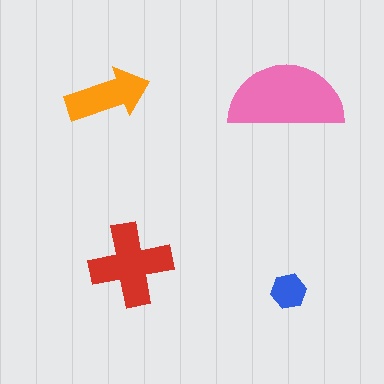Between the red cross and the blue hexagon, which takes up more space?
The red cross.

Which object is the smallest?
The blue hexagon.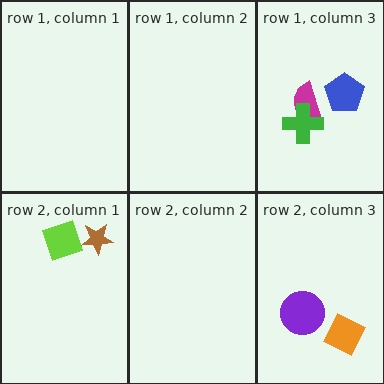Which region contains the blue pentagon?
The row 1, column 3 region.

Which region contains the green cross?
The row 1, column 3 region.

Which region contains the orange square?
The row 2, column 3 region.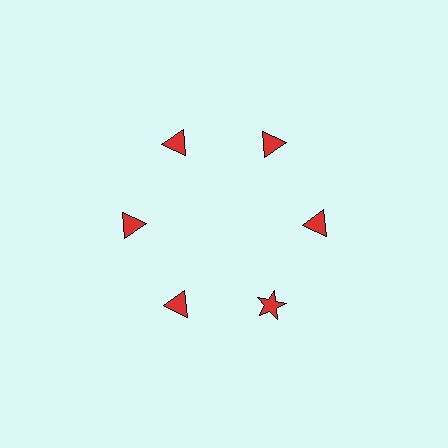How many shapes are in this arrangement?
There are 6 shapes arranged in a ring pattern.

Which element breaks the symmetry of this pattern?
The red star at roughly the 5 o'clock position breaks the symmetry. All other shapes are red triangles.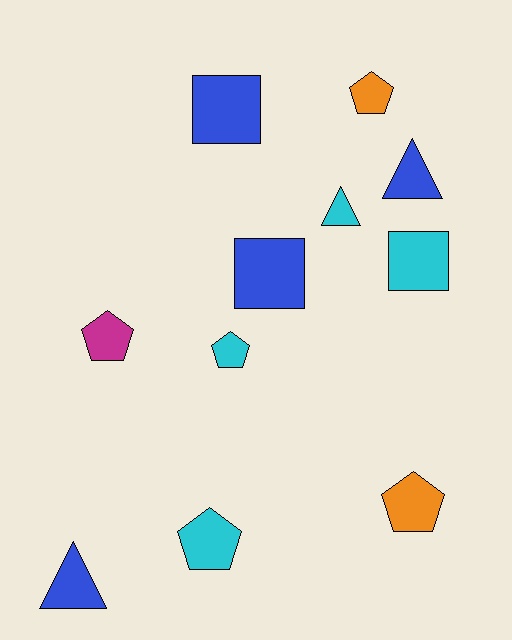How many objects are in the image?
There are 11 objects.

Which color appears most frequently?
Cyan, with 4 objects.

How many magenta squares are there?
There are no magenta squares.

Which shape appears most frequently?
Pentagon, with 5 objects.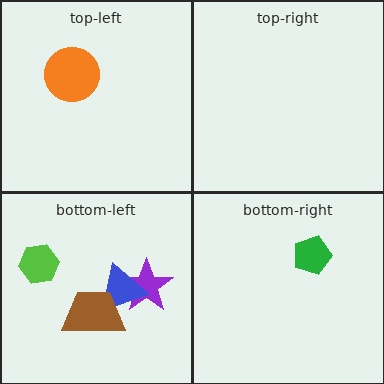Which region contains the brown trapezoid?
The bottom-left region.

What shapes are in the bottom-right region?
The green pentagon.